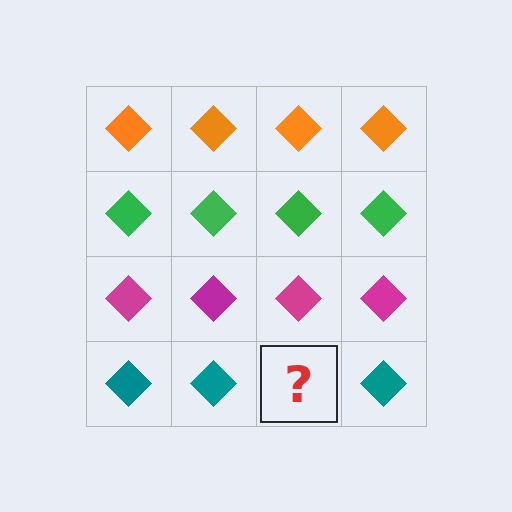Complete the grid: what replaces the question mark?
The question mark should be replaced with a teal diamond.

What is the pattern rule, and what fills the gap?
The rule is that each row has a consistent color. The gap should be filled with a teal diamond.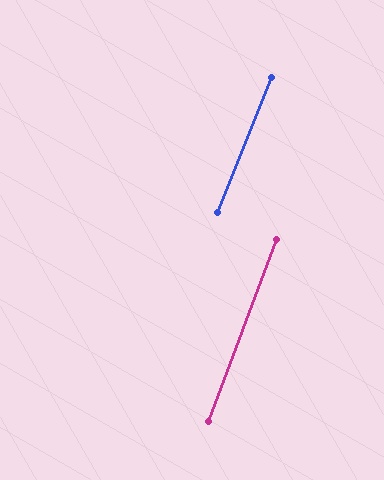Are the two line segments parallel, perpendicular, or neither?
Parallel — their directions differ by only 1.3°.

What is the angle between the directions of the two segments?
Approximately 1 degree.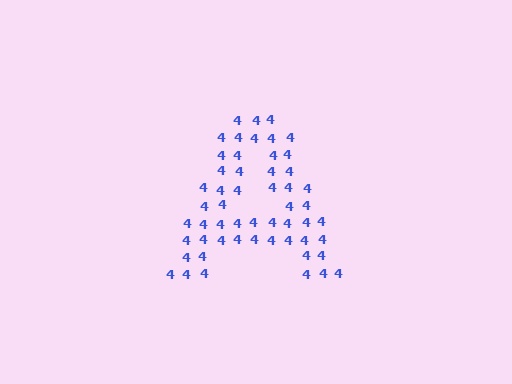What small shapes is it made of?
It is made of small digit 4's.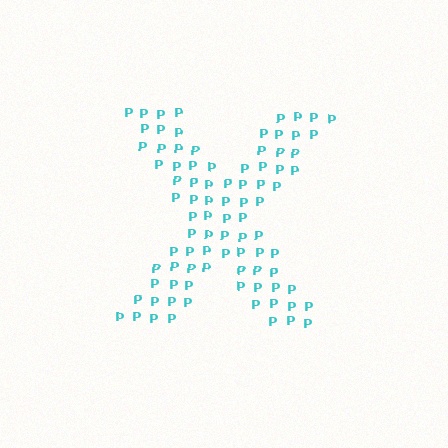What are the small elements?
The small elements are letter P's.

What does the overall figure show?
The overall figure shows the letter X.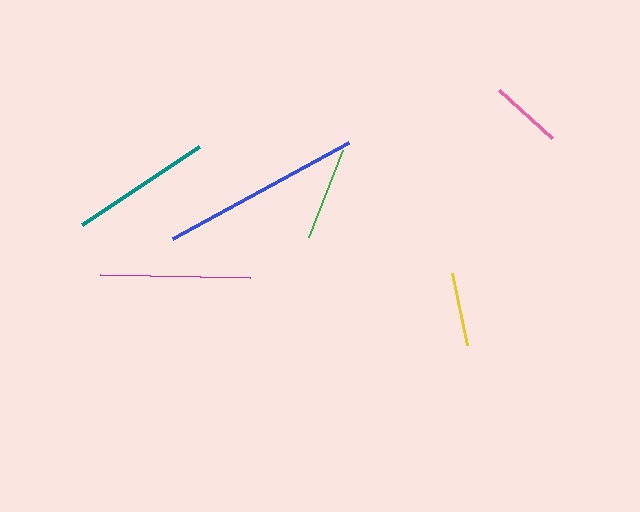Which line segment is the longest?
The blue line is the longest at approximately 201 pixels.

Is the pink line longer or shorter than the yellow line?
The yellow line is longer than the pink line.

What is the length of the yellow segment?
The yellow segment is approximately 73 pixels long.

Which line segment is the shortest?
The pink line is the shortest at approximately 72 pixels.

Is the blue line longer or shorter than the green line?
The blue line is longer than the green line.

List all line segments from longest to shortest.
From longest to shortest: blue, magenta, teal, green, yellow, pink.